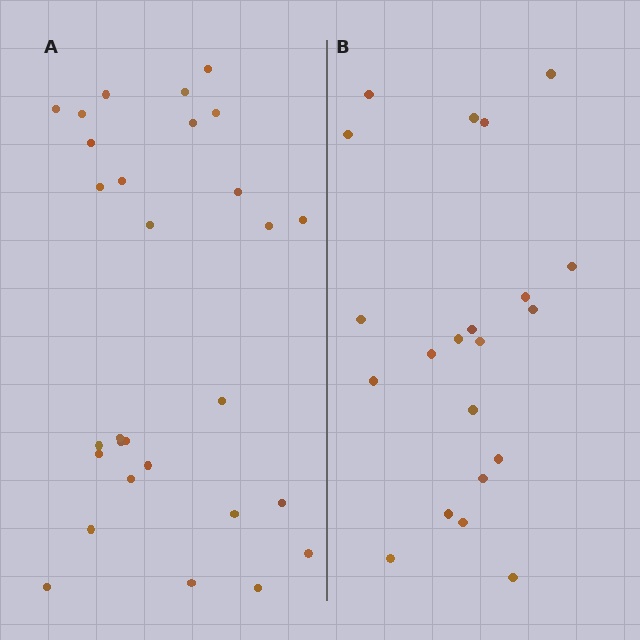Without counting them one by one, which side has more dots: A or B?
Region A (the left region) has more dots.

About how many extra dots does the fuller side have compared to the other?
Region A has roughly 8 or so more dots than region B.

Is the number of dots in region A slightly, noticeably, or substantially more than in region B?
Region A has noticeably more, but not dramatically so. The ratio is roughly 1.4 to 1.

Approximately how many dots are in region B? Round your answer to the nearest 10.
About 20 dots. (The exact count is 21, which rounds to 20.)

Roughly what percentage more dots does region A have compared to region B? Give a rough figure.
About 40% more.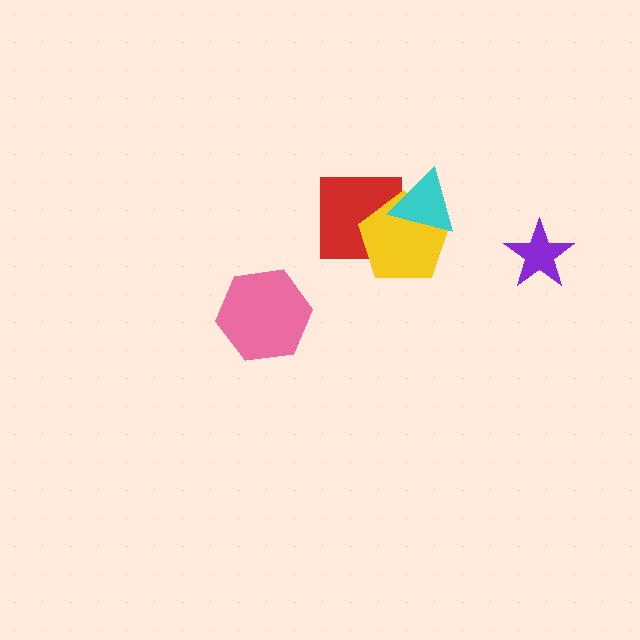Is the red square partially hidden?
Yes, it is partially covered by another shape.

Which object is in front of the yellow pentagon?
The cyan triangle is in front of the yellow pentagon.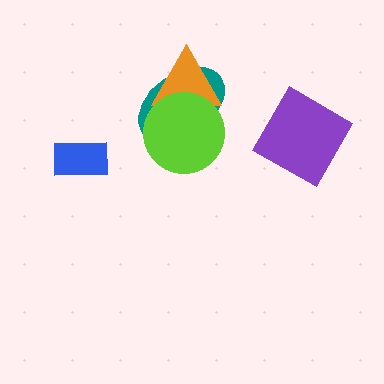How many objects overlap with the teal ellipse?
2 objects overlap with the teal ellipse.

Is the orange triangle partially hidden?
Yes, it is partially covered by another shape.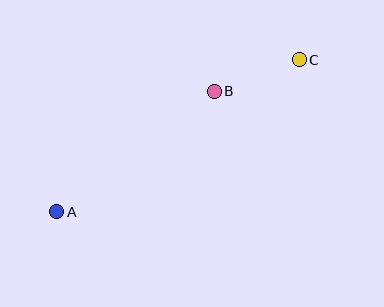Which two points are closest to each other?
Points B and C are closest to each other.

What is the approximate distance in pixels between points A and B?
The distance between A and B is approximately 198 pixels.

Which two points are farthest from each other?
Points A and C are farthest from each other.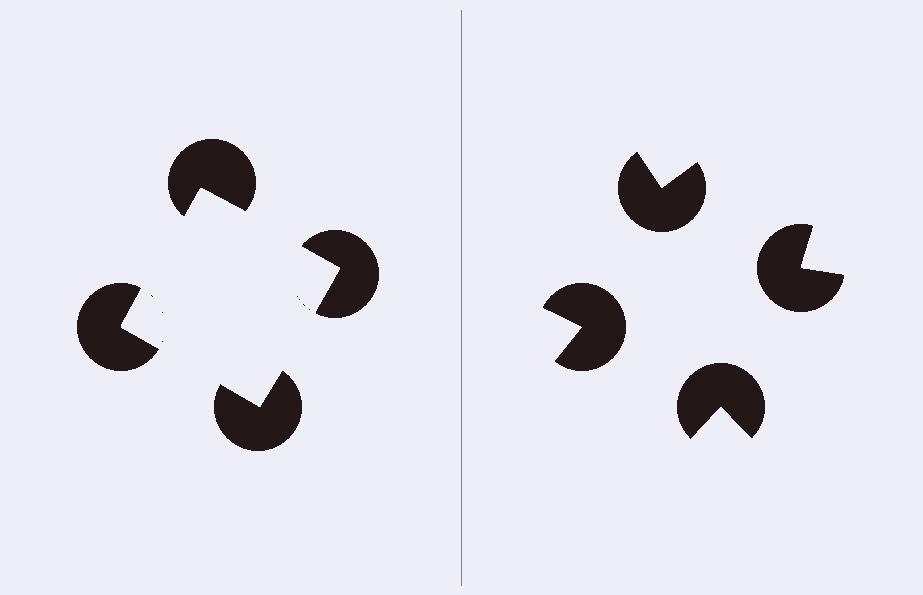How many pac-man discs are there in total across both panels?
8 — 4 on each side.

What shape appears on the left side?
An illusory square.